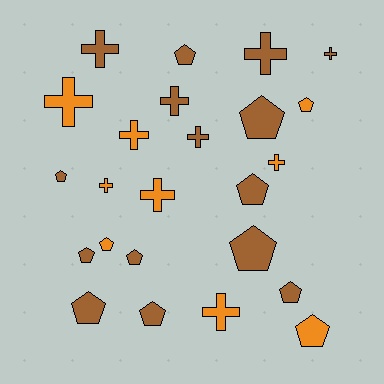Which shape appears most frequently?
Pentagon, with 13 objects.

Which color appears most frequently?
Brown, with 15 objects.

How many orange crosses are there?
There are 6 orange crosses.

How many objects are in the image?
There are 24 objects.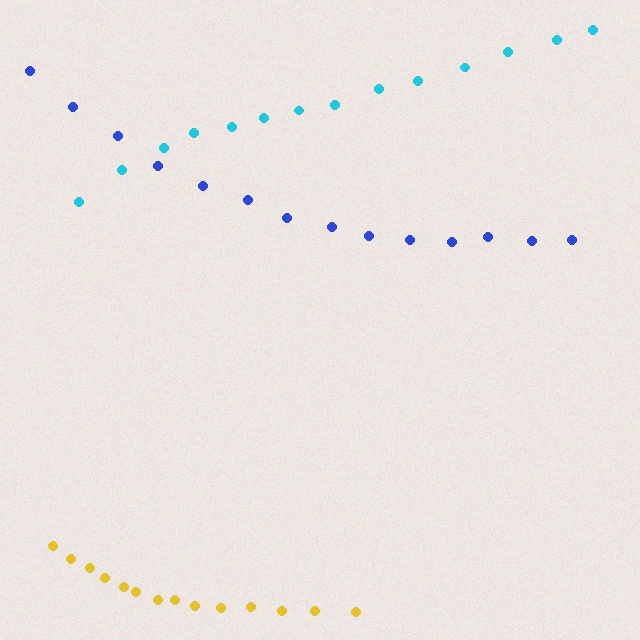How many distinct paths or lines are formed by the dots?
There are 3 distinct paths.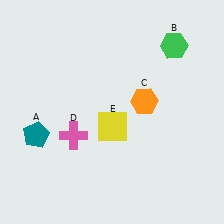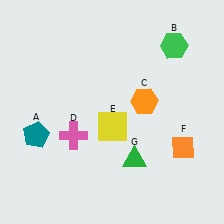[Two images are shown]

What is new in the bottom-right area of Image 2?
An orange diamond (F) was added in the bottom-right area of Image 2.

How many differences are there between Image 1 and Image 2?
There are 2 differences between the two images.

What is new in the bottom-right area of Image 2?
A green triangle (G) was added in the bottom-right area of Image 2.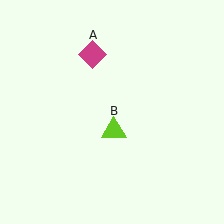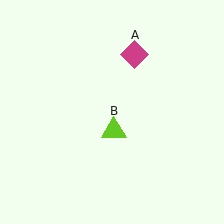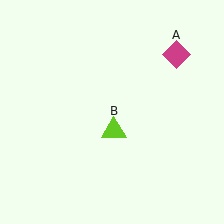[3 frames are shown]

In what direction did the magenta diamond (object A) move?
The magenta diamond (object A) moved right.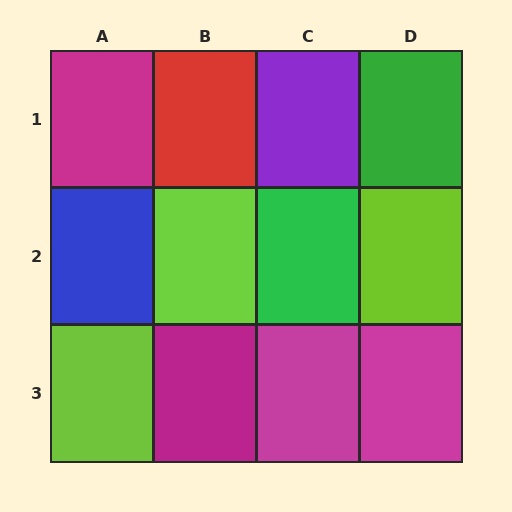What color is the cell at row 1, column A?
Magenta.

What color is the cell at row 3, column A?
Lime.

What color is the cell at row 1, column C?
Purple.